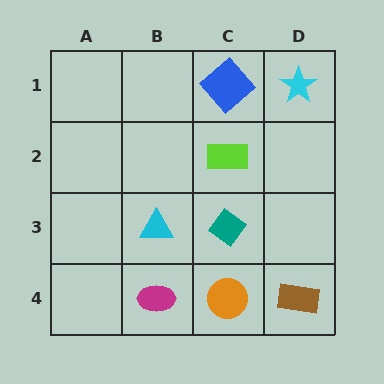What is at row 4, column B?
A magenta ellipse.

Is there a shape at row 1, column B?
No, that cell is empty.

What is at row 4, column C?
An orange circle.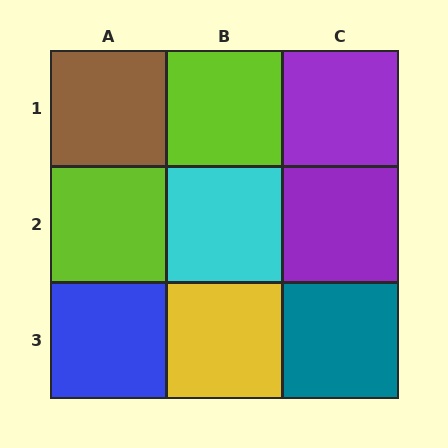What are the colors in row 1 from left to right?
Brown, lime, purple.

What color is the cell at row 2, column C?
Purple.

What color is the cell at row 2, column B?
Cyan.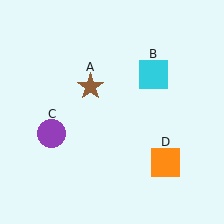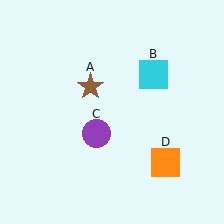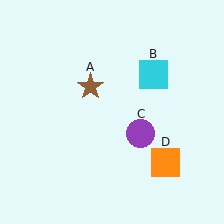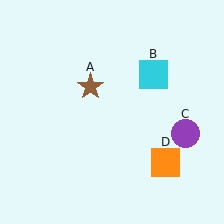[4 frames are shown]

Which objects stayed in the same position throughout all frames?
Brown star (object A) and cyan square (object B) and orange square (object D) remained stationary.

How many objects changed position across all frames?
1 object changed position: purple circle (object C).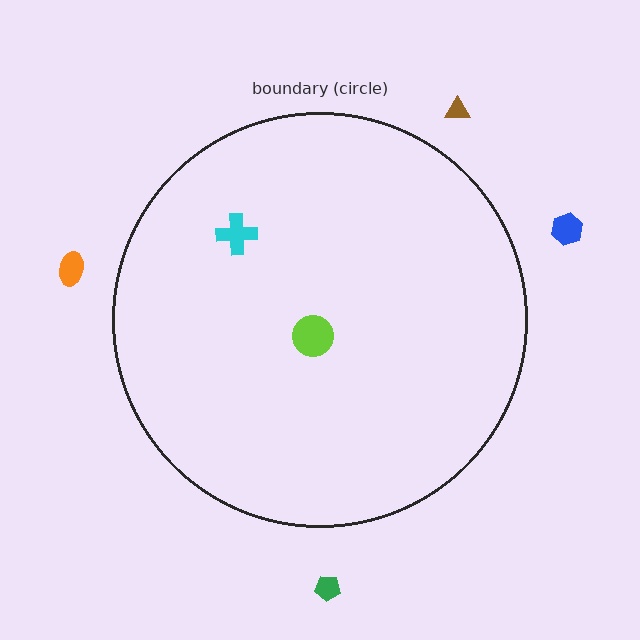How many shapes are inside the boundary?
2 inside, 4 outside.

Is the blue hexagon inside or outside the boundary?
Outside.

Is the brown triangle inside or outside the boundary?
Outside.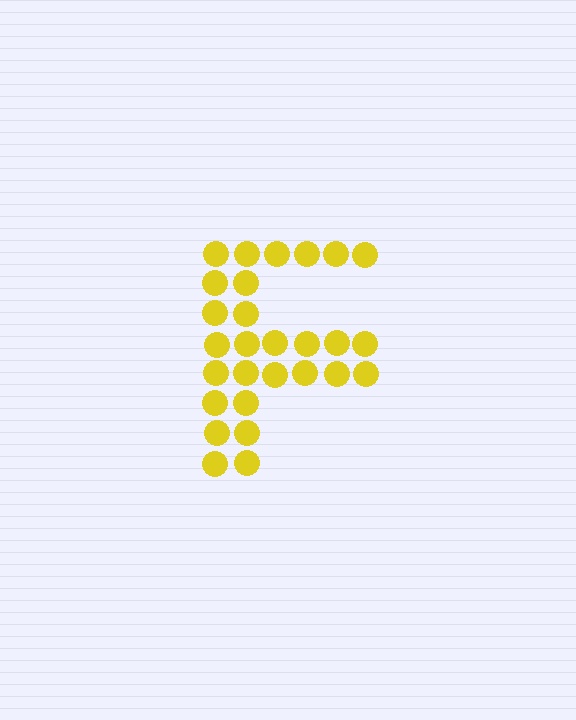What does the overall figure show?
The overall figure shows the letter F.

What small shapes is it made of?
It is made of small circles.